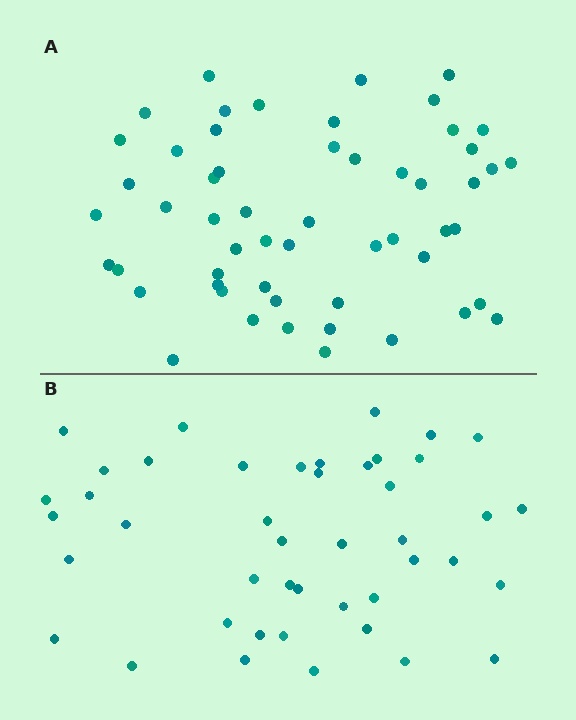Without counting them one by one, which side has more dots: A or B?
Region A (the top region) has more dots.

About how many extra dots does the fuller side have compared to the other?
Region A has roughly 12 or so more dots than region B.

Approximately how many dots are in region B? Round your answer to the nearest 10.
About 40 dots. (The exact count is 44, which rounds to 40.)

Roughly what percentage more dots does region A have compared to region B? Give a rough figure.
About 25% more.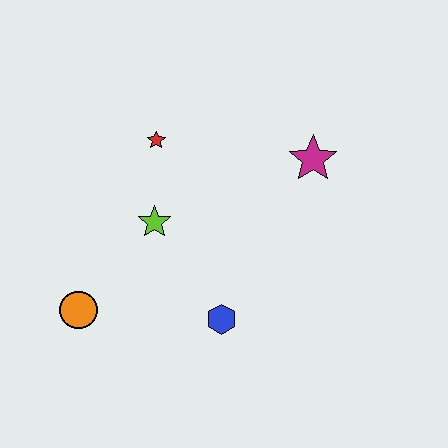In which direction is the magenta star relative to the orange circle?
The magenta star is to the right of the orange circle.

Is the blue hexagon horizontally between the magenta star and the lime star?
Yes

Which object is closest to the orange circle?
The lime star is closest to the orange circle.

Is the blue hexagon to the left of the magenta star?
Yes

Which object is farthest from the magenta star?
The orange circle is farthest from the magenta star.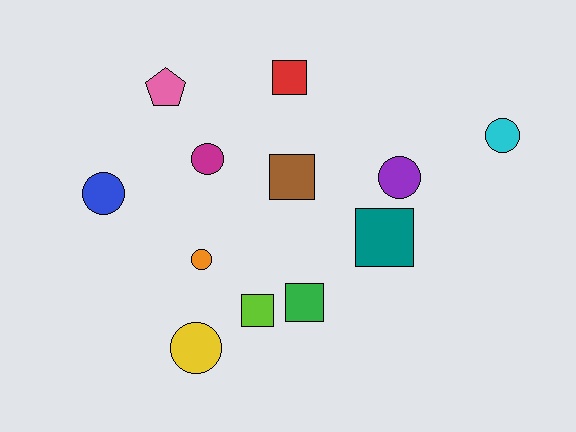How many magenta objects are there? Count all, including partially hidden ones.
There is 1 magenta object.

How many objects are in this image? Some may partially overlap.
There are 12 objects.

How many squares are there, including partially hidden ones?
There are 5 squares.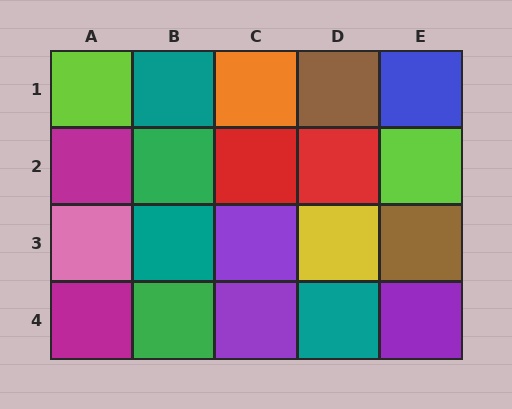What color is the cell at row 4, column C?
Purple.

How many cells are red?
2 cells are red.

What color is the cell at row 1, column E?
Blue.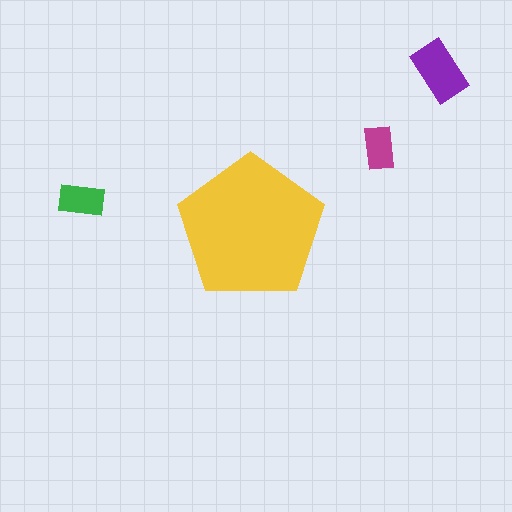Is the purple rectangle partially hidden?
No, the purple rectangle is fully visible.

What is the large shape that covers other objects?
A yellow pentagon.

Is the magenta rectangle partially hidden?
No, the magenta rectangle is fully visible.